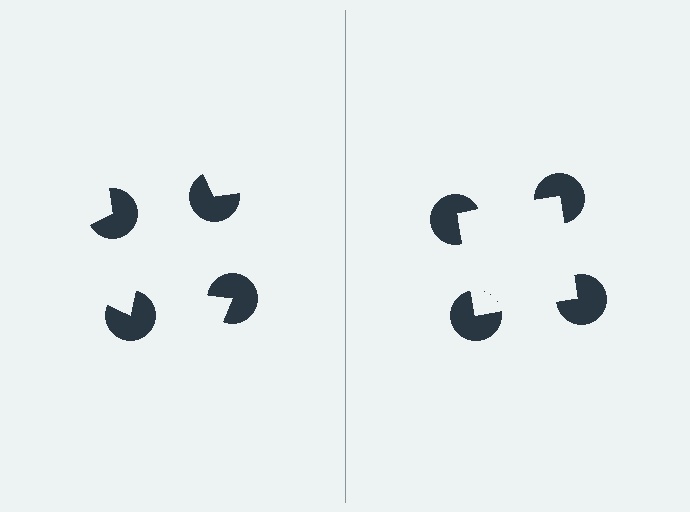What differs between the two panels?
The pac-man discs are positioned identically on both sides; only the wedge orientations differ. On the right they align to a square; on the left they are misaligned.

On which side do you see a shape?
An illusory square appears on the right side. On the left side the wedge cuts are rotated, so no coherent shape forms.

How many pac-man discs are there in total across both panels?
8 — 4 on each side.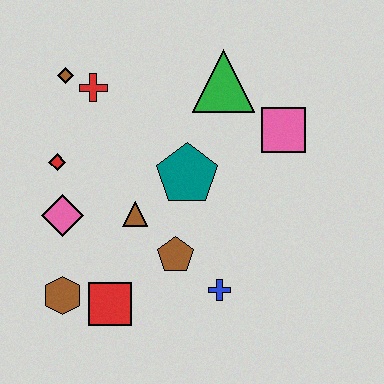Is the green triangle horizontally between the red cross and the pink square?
Yes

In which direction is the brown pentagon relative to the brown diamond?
The brown pentagon is below the brown diamond.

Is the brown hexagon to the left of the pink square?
Yes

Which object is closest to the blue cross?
The brown pentagon is closest to the blue cross.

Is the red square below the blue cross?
Yes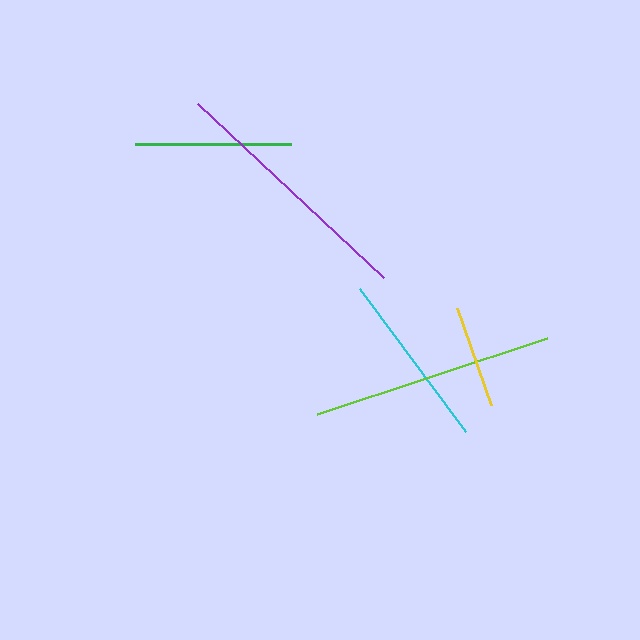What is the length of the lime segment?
The lime segment is approximately 242 pixels long.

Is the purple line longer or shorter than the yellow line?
The purple line is longer than the yellow line.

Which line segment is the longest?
The purple line is the longest at approximately 255 pixels.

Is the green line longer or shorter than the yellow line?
The green line is longer than the yellow line.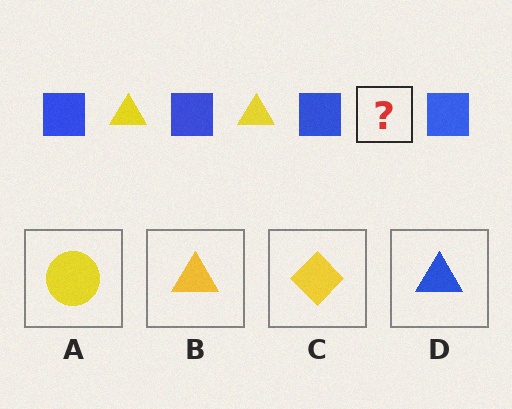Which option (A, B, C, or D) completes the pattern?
B.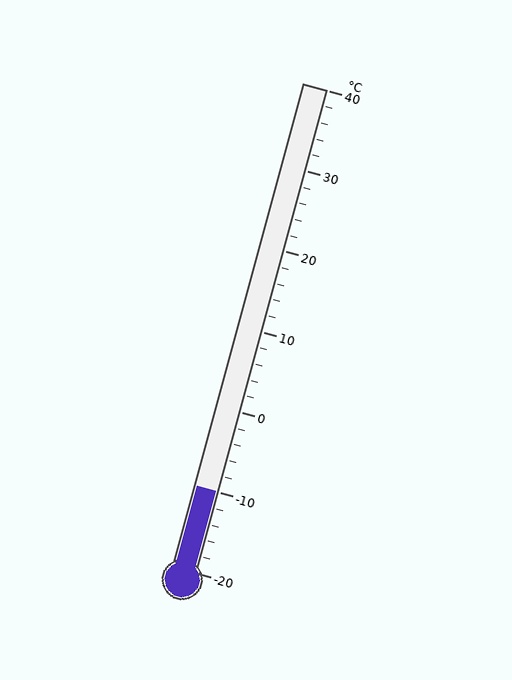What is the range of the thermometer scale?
The thermometer scale ranges from -20°C to 40°C.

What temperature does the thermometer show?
The thermometer shows approximately -10°C.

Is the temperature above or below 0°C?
The temperature is below 0°C.